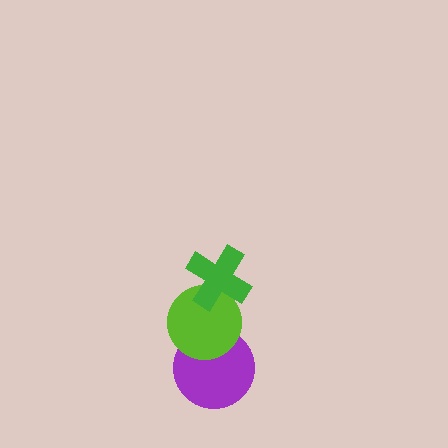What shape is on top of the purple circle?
The lime circle is on top of the purple circle.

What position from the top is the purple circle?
The purple circle is 3rd from the top.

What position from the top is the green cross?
The green cross is 1st from the top.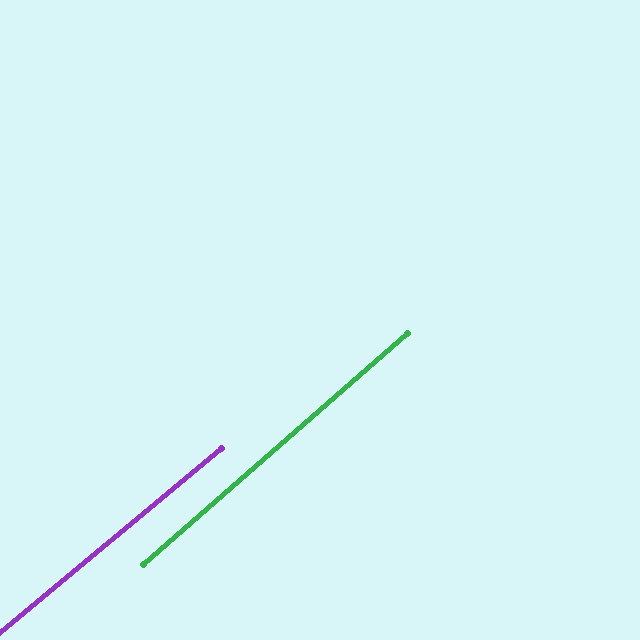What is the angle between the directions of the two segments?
Approximately 1 degree.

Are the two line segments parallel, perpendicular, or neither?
Parallel — their directions differ by only 1.5°.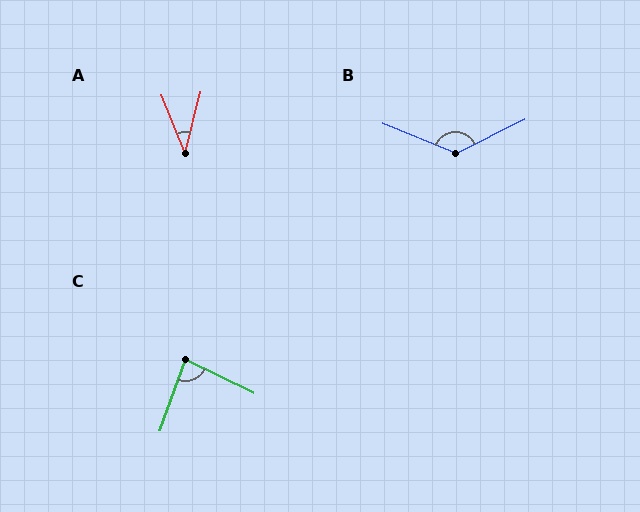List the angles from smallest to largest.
A (36°), C (84°), B (131°).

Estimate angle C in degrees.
Approximately 84 degrees.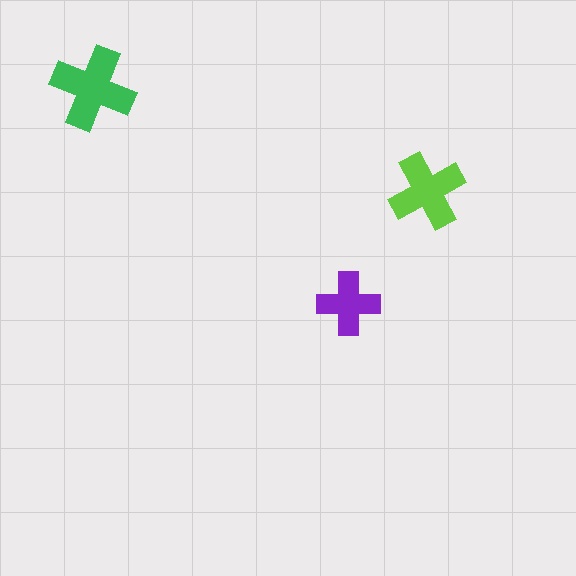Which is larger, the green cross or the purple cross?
The green one.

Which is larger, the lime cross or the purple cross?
The lime one.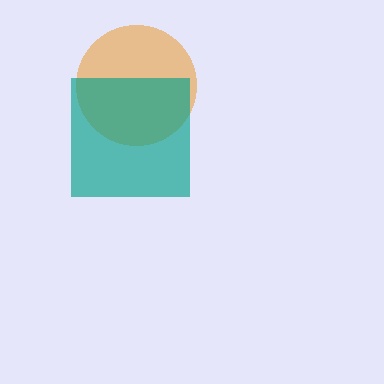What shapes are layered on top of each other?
The layered shapes are: an orange circle, a teal square.